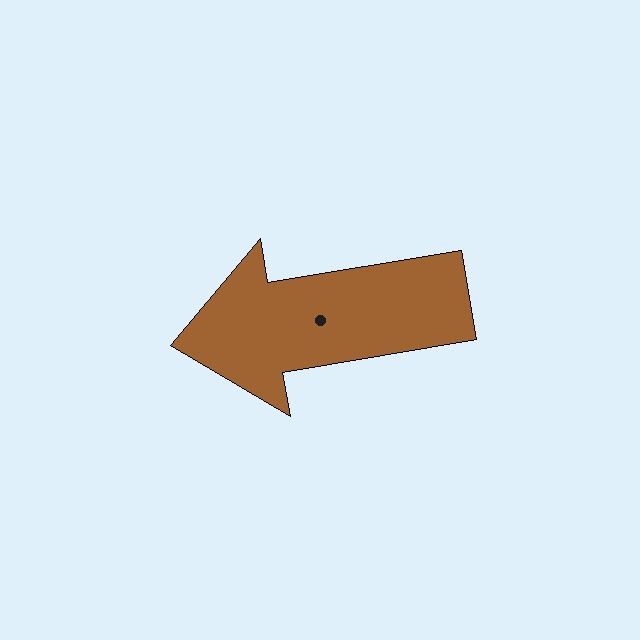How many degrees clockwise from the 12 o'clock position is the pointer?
Approximately 260 degrees.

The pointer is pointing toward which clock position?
Roughly 9 o'clock.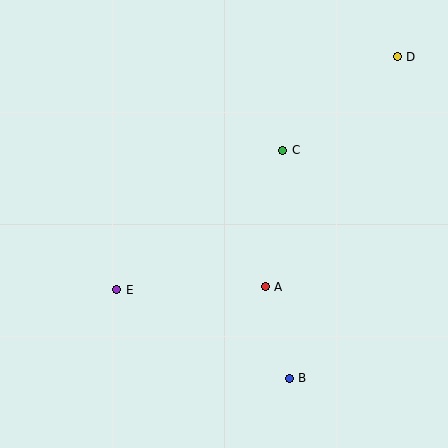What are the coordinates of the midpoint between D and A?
The midpoint between D and A is at (331, 172).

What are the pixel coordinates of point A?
Point A is at (265, 287).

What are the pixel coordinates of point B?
Point B is at (289, 378).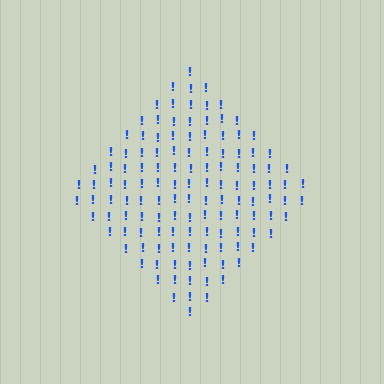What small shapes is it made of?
It is made of small exclamation marks.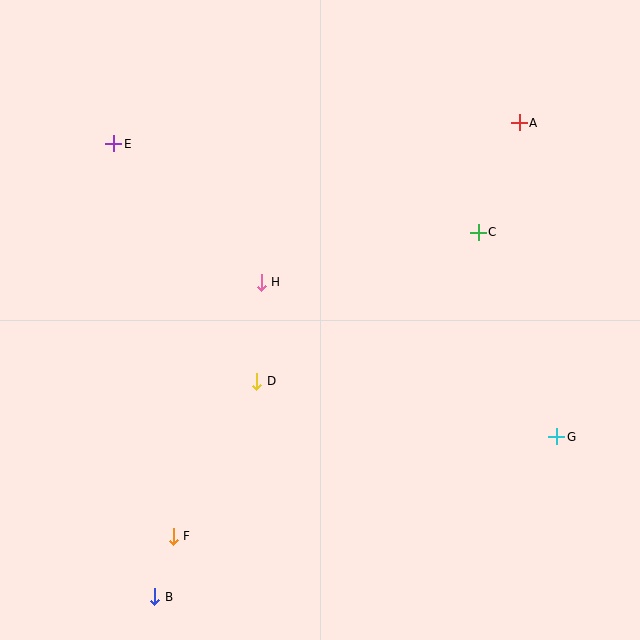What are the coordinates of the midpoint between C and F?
The midpoint between C and F is at (326, 384).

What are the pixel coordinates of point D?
Point D is at (257, 381).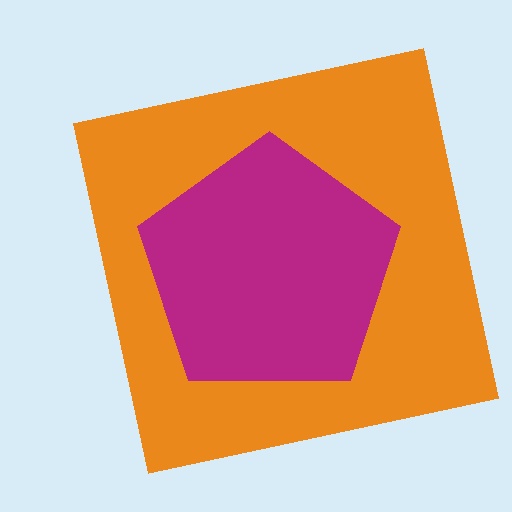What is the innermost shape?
The magenta pentagon.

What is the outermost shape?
The orange square.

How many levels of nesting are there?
2.